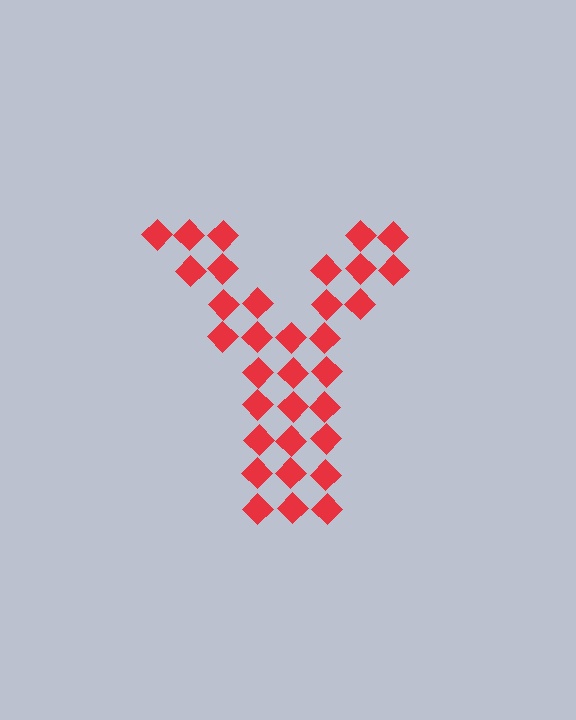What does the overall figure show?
The overall figure shows the letter Y.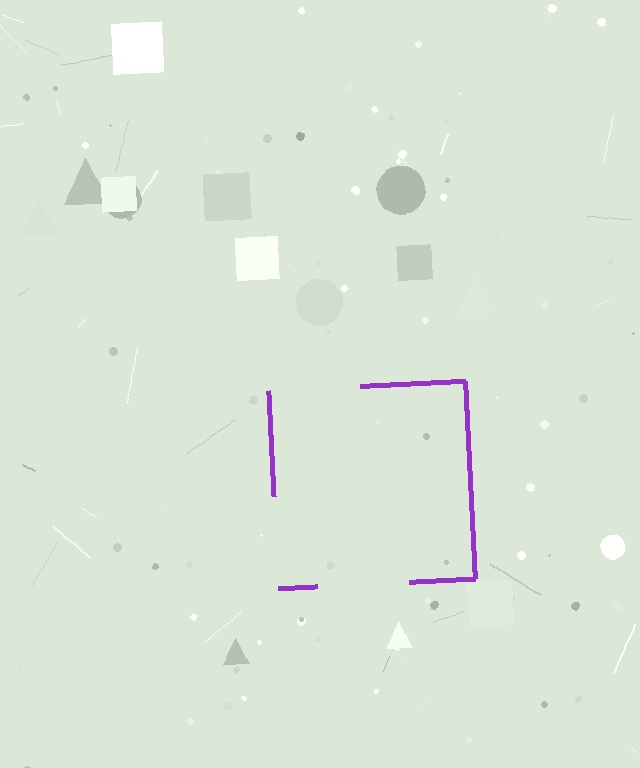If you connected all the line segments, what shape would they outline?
They would outline a square.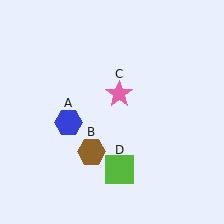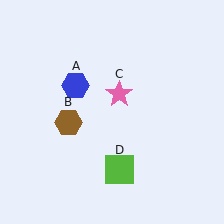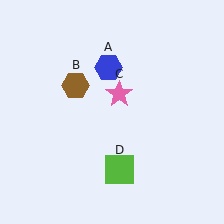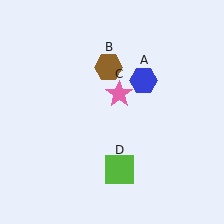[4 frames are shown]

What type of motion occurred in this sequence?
The blue hexagon (object A), brown hexagon (object B) rotated clockwise around the center of the scene.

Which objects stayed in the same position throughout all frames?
Pink star (object C) and lime square (object D) remained stationary.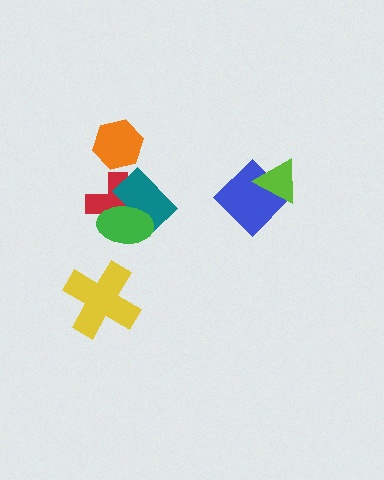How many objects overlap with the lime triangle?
1 object overlaps with the lime triangle.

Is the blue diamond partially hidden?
Yes, it is partially covered by another shape.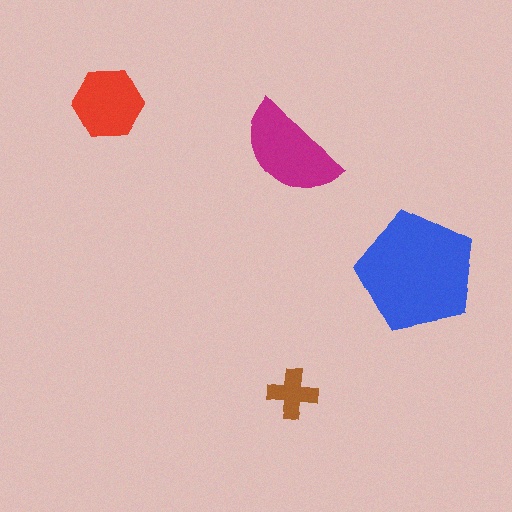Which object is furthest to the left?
The red hexagon is leftmost.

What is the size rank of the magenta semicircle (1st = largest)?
2nd.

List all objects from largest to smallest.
The blue pentagon, the magenta semicircle, the red hexagon, the brown cross.